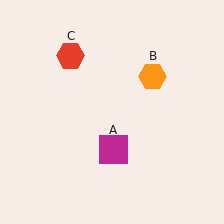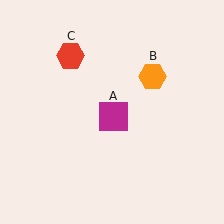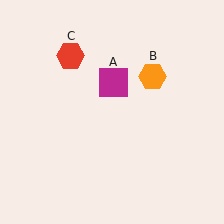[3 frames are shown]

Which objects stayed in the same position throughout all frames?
Orange hexagon (object B) and red hexagon (object C) remained stationary.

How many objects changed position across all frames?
1 object changed position: magenta square (object A).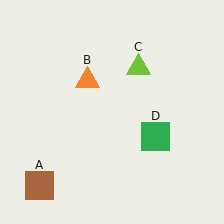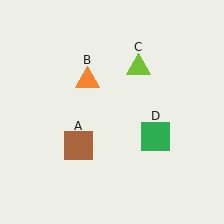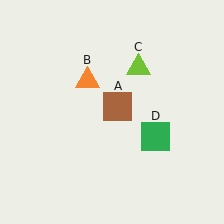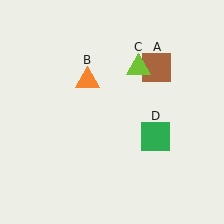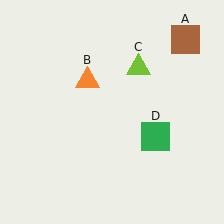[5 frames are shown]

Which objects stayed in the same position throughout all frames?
Orange triangle (object B) and lime triangle (object C) and green square (object D) remained stationary.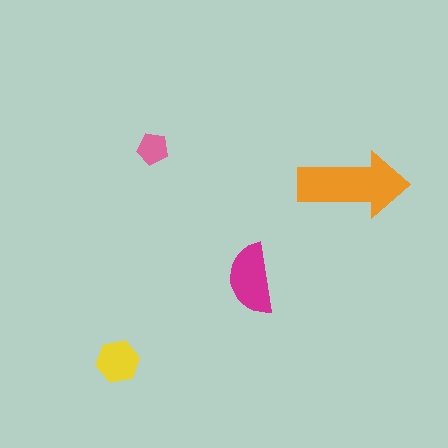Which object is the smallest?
The pink pentagon.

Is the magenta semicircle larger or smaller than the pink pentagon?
Larger.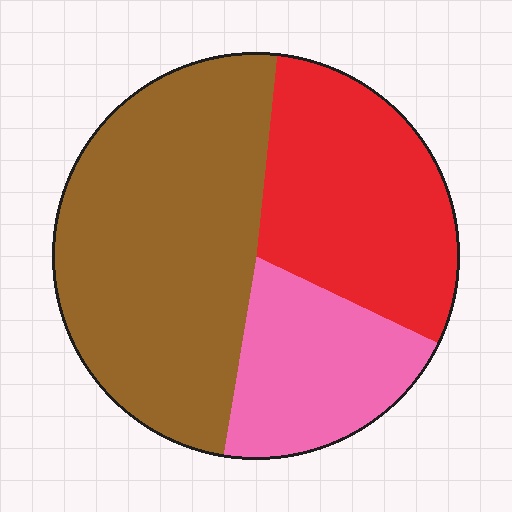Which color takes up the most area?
Brown, at roughly 50%.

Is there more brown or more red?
Brown.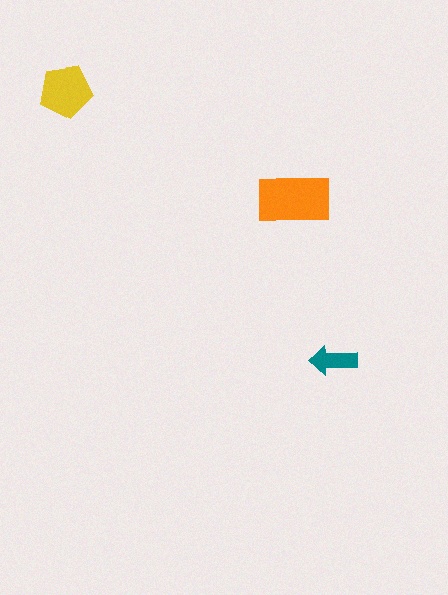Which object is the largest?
The orange rectangle.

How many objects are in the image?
There are 3 objects in the image.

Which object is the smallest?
The teal arrow.